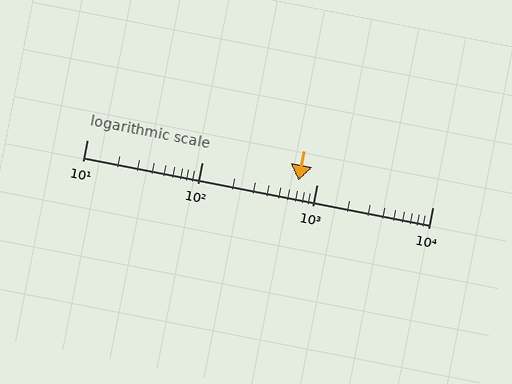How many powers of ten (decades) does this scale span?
The scale spans 3 decades, from 10 to 10000.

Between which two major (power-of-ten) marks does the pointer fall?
The pointer is between 100 and 1000.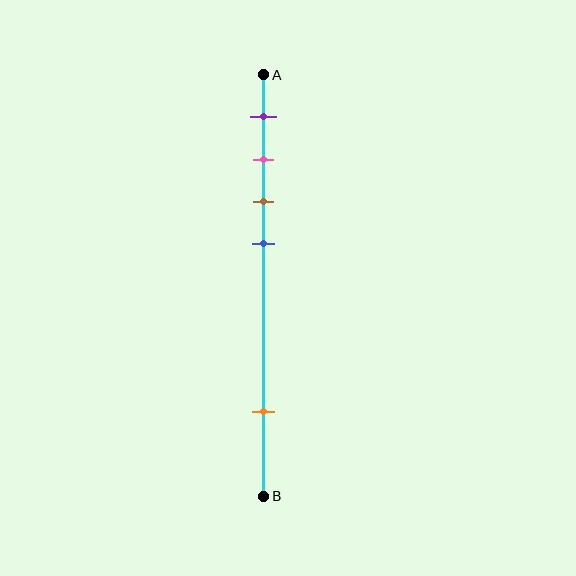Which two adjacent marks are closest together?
The pink and brown marks are the closest adjacent pair.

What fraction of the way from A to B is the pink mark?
The pink mark is approximately 20% (0.2) of the way from A to B.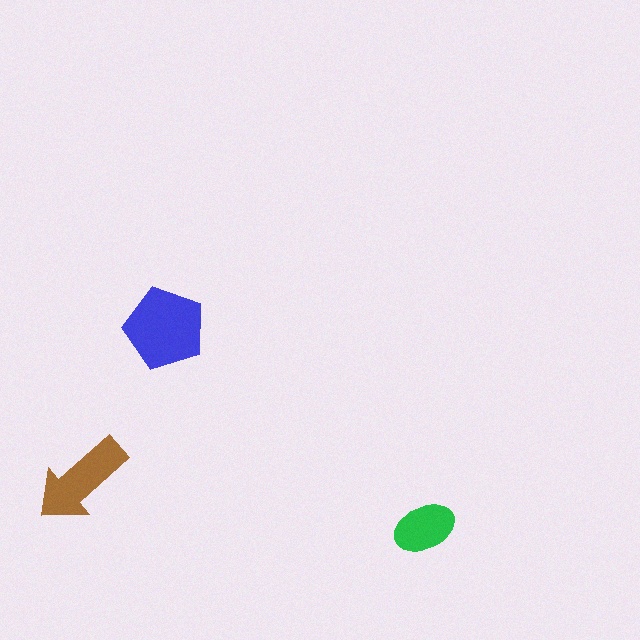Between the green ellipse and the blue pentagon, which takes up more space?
The blue pentagon.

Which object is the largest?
The blue pentagon.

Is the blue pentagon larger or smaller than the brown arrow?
Larger.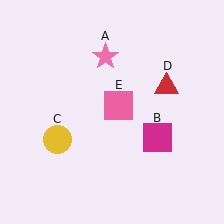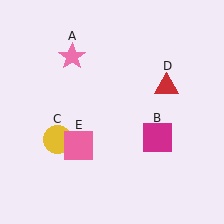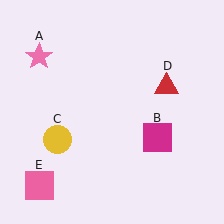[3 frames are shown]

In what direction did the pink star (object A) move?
The pink star (object A) moved left.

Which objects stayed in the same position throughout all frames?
Magenta square (object B) and yellow circle (object C) and red triangle (object D) remained stationary.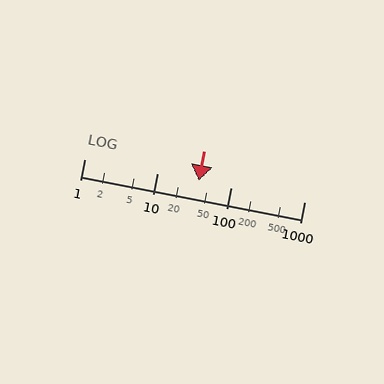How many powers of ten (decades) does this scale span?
The scale spans 3 decades, from 1 to 1000.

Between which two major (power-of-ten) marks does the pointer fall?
The pointer is between 10 and 100.